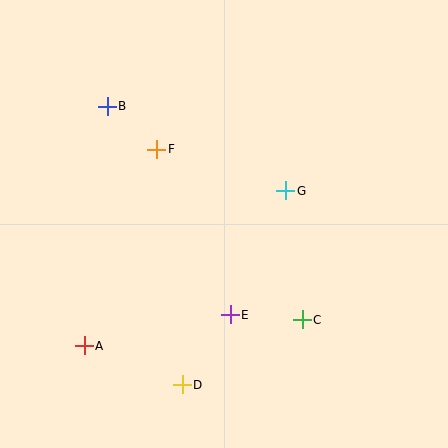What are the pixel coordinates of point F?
Point F is at (157, 149).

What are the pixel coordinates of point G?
Point G is at (286, 191).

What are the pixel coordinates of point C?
Point C is at (302, 320).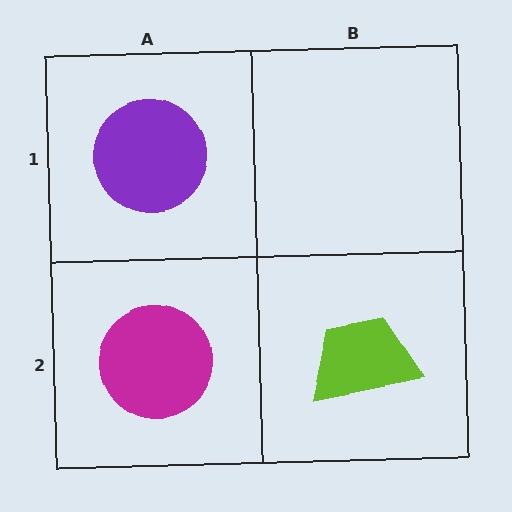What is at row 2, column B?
A lime trapezoid.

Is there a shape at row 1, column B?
No, that cell is empty.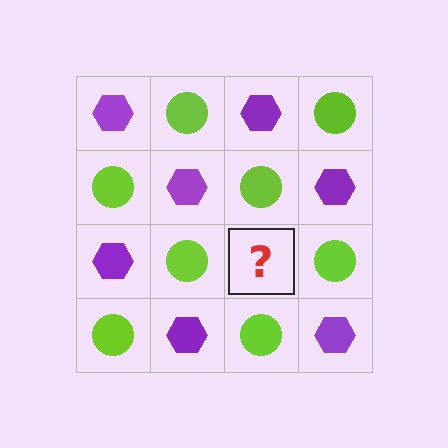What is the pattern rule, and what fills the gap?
The rule is that it alternates purple hexagon and lime circle in a checkerboard pattern. The gap should be filled with a purple hexagon.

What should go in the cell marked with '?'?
The missing cell should contain a purple hexagon.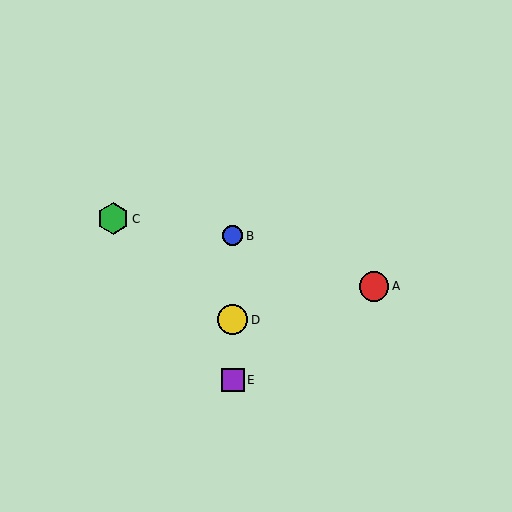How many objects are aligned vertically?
3 objects (B, D, E) are aligned vertically.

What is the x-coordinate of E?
Object E is at x≈233.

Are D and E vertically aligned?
Yes, both are at x≈233.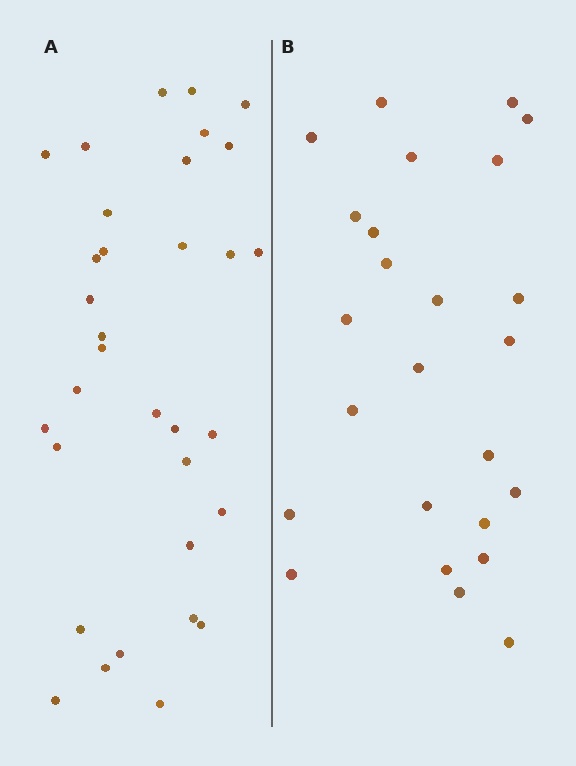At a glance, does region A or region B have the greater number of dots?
Region A (the left region) has more dots.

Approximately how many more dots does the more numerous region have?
Region A has roughly 8 or so more dots than region B.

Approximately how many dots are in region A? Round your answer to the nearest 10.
About 30 dots. (The exact count is 33, which rounds to 30.)